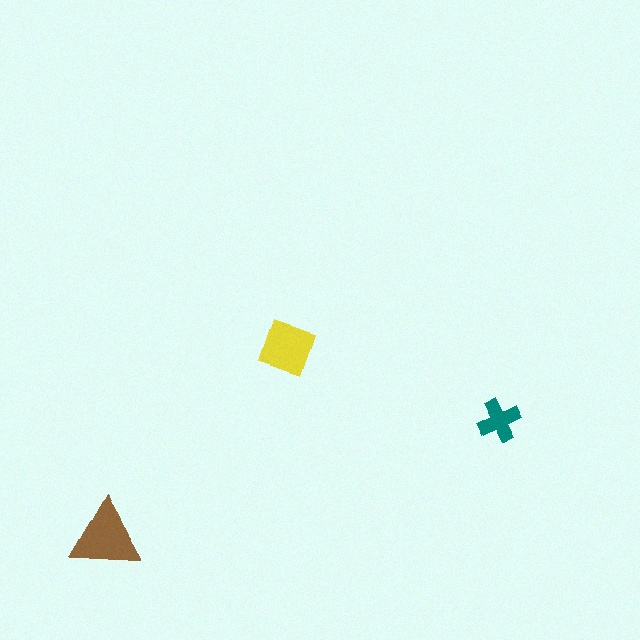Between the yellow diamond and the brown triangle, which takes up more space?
The brown triangle.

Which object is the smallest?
The teal cross.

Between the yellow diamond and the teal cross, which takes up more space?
The yellow diamond.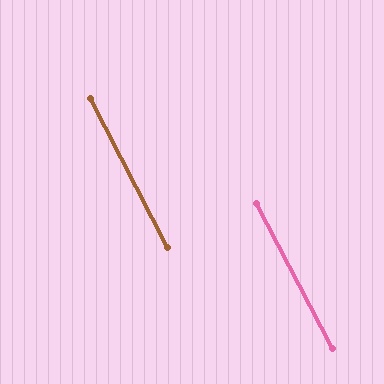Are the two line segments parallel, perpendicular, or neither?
Parallel — their directions differ by only 0.4°.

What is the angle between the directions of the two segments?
Approximately 0 degrees.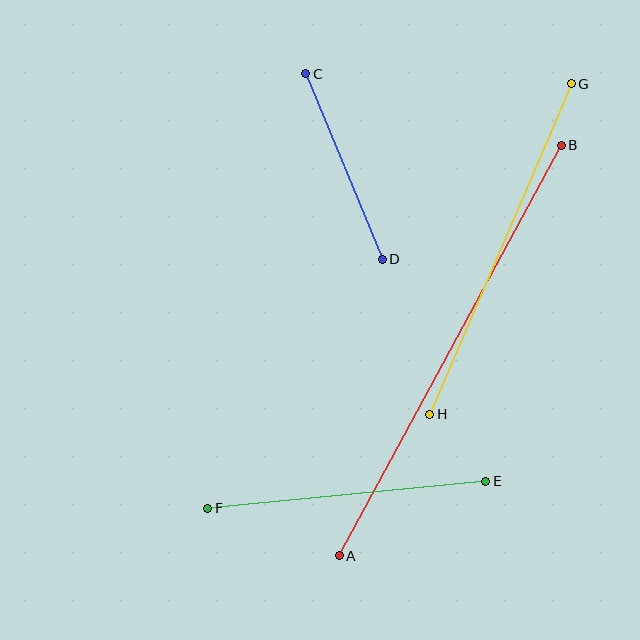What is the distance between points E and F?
The distance is approximately 279 pixels.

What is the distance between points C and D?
The distance is approximately 201 pixels.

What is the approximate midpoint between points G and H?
The midpoint is at approximately (500, 249) pixels.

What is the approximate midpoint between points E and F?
The midpoint is at approximately (347, 495) pixels.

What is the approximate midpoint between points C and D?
The midpoint is at approximately (344, 166) pixels.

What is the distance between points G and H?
The distance is approximately 359 pixels.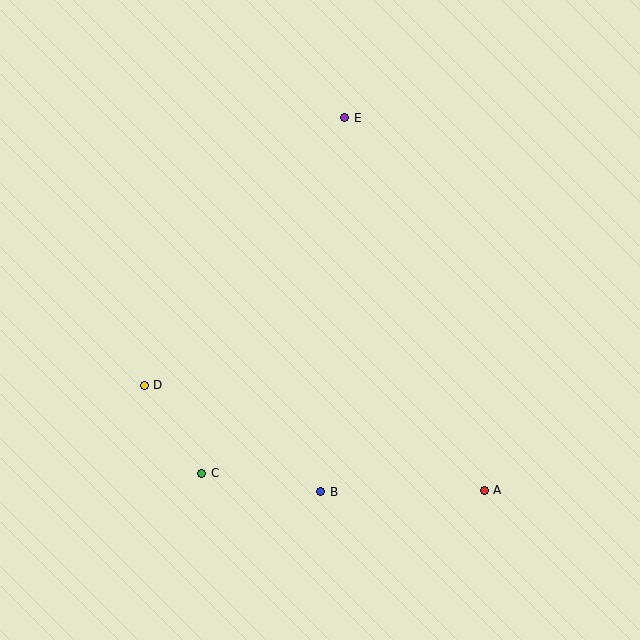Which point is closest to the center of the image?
Point B at (321, 492) is closest to the center.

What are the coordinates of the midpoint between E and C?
The midpoint between E and C is at (273, 296).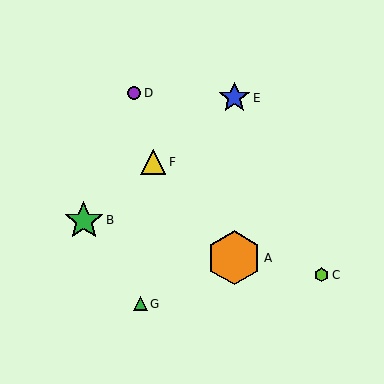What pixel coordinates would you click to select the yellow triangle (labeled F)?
Click at (153, 162) to select the yellow triangle F.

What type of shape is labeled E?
Shape E is a blue star.